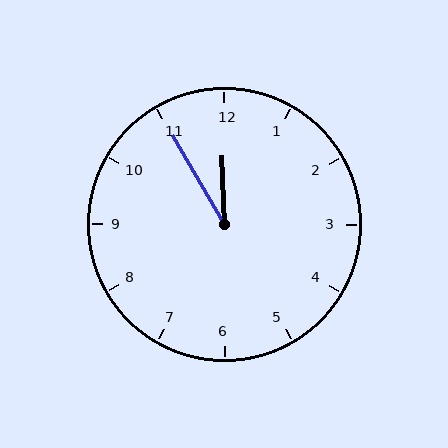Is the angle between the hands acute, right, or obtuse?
It is acute.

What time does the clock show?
11:55.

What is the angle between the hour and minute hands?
Approximately 28 degrees.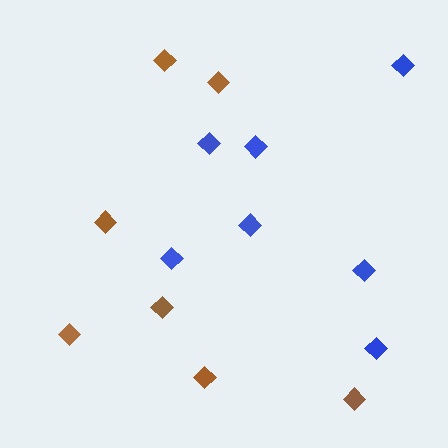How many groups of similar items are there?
There are 2 groups: one group of brown diamonds (7) and one group of blue diamonds (7).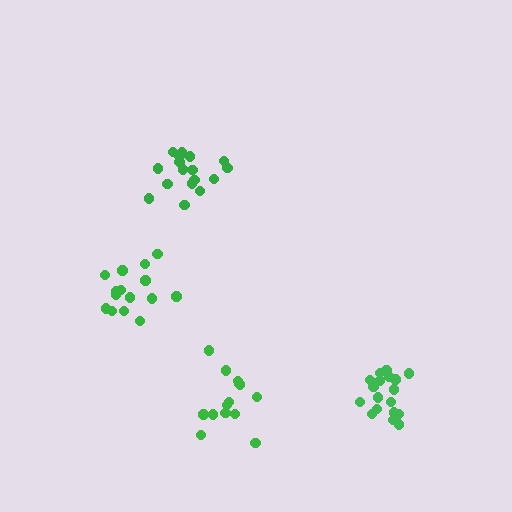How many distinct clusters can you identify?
There are 4 distinct clusters.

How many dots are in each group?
Group 1: 18 dots, Group 2: 14 dots, Group 3: 16 dots, Group 4: 17 dots (65 total).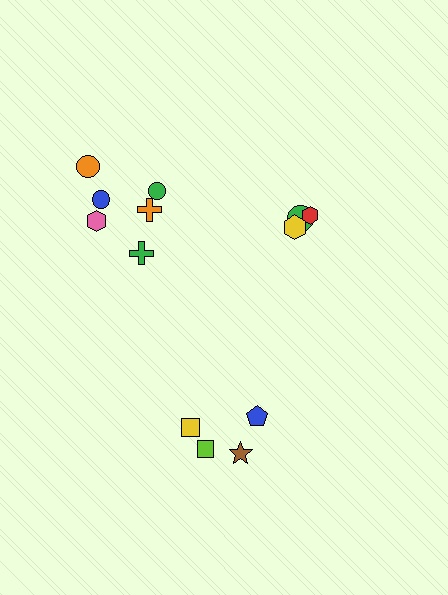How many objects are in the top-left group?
There are 6 objects.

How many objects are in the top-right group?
There are 3 objects.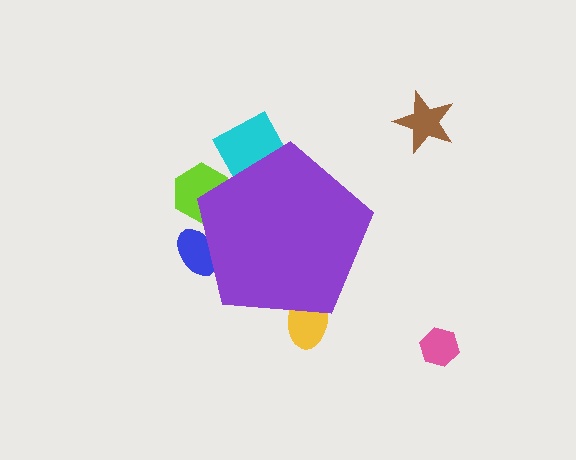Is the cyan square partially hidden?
Yes, the cyan square is partially hidden behind the purple pentagon.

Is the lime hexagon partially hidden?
Yes, the lime hexagon is partially hidden behind the purple pentagon.